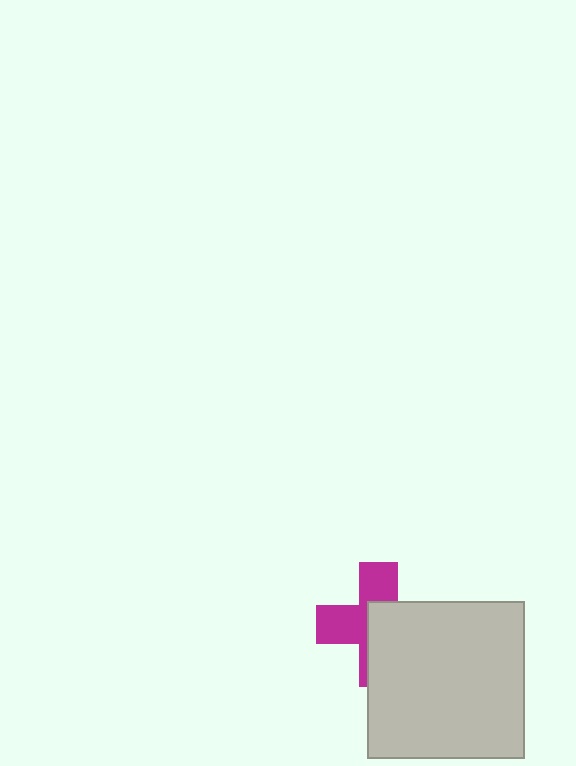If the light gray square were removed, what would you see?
You would see the complete magenta cross.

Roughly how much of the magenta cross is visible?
About half of it is visible (roughly 48%).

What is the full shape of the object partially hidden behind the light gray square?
The partially hidden object is a magenta cross.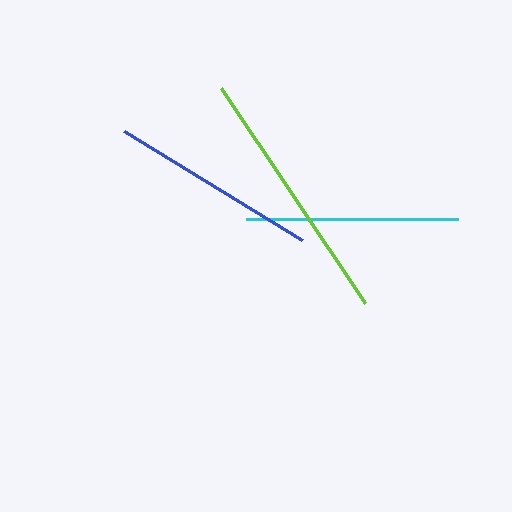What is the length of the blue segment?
The blue segment is approximately 208 pixels long.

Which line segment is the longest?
The lime line is the longest at approximately 259 pixels.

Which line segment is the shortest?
The blue line is the shortest at approximately 208 pixels.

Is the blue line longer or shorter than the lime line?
The lime line is longer than the blue line.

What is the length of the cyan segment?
The cyan segment is approximately 212 pixels long.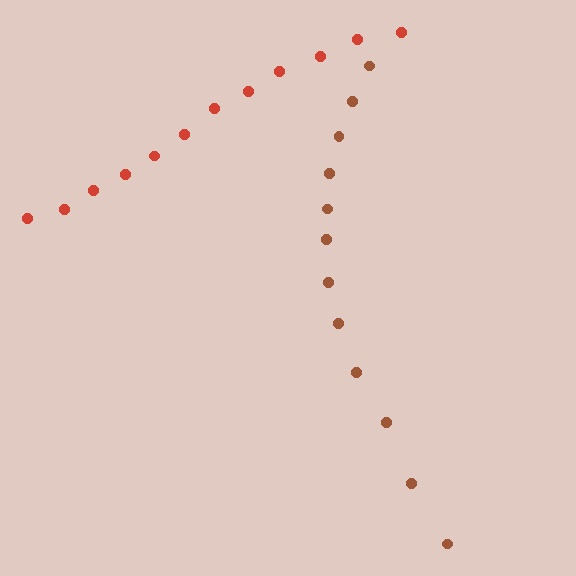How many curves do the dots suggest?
There are 2 distinct paths.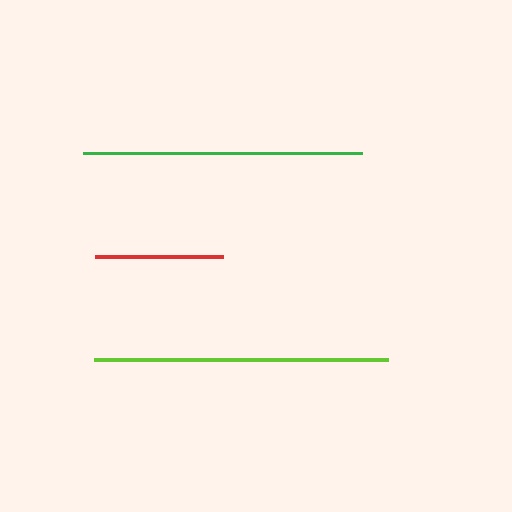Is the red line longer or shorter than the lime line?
The lime line is longer than the red line.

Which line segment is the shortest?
The red line is the shortest at approximately 128 pixels.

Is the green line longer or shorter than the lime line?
The lime line is longer than the green line.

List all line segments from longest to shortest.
From longest to shortest: lime, green, red.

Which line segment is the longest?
The lime line is the longest at approximately 294 pixels.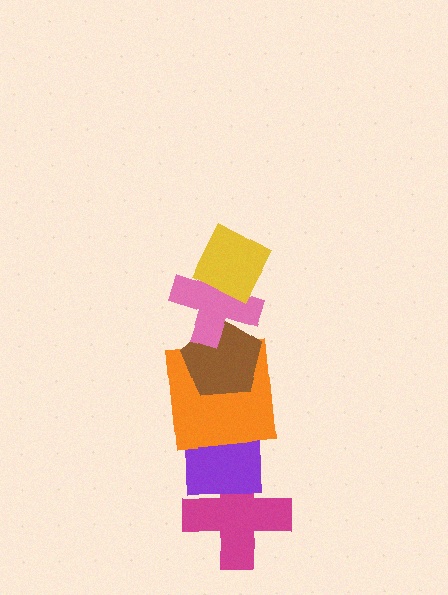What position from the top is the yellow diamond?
The yellow diamond is 1st from the top.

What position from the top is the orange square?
The orange square is 4th from the top.